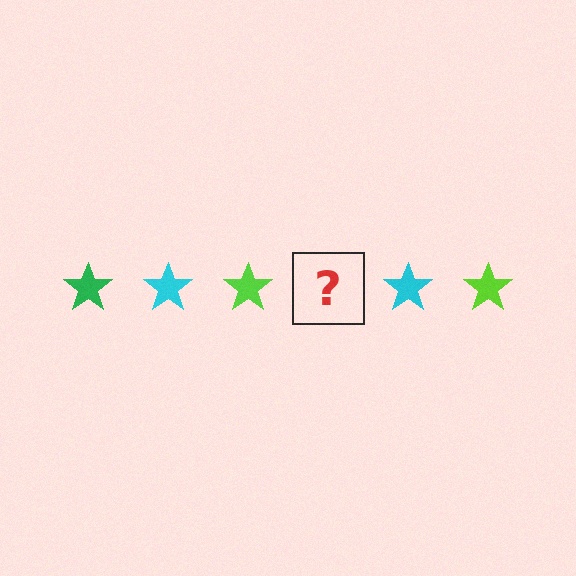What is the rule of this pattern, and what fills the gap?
The rule is that the pattern cycles through green, cyan, lime stars. The gap should be filled with a green star.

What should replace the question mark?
The question mark should be replaced with a green star.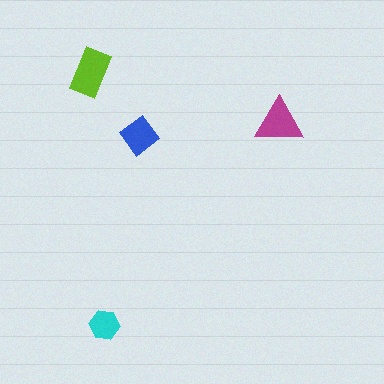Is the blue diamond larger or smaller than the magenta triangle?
Smaller.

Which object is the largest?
The lime rectangle.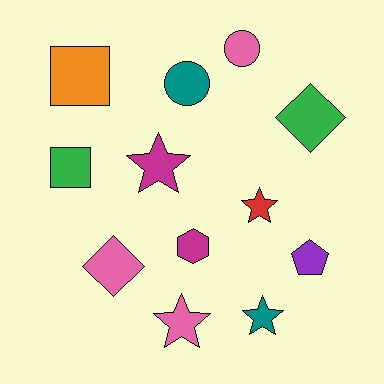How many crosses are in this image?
There are no crosses.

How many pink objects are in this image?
There are 3 pink objects.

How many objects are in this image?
There are 12 objects.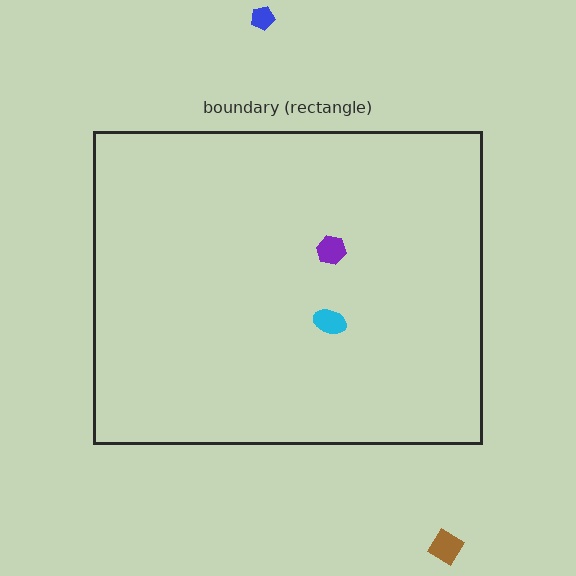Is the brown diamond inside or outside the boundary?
Outside.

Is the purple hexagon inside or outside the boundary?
Inside.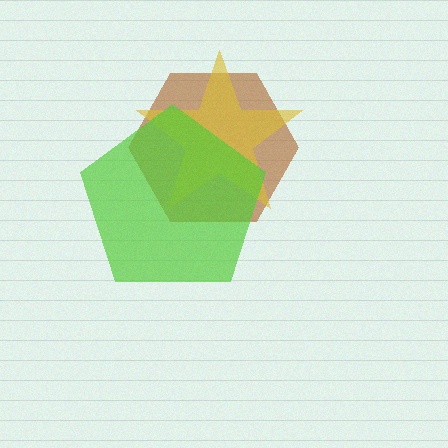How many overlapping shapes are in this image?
There are 3 overlapping shapes in the image.